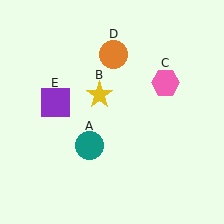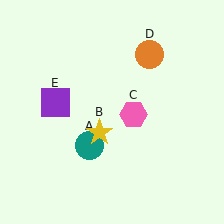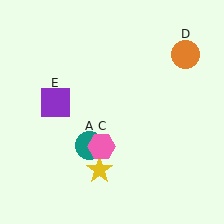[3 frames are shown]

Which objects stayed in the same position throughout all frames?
Teal circle (object A) and purple square (object E) remained stationary.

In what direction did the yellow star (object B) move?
The yellow star (object B) moved down.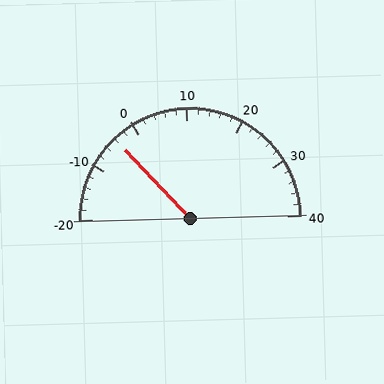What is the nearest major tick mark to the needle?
The nearest major tick mark is 0.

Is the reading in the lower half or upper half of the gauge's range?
The reading is in the lower half of the range (-20 to 40).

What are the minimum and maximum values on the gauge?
The gauge ranges from -20 to 40.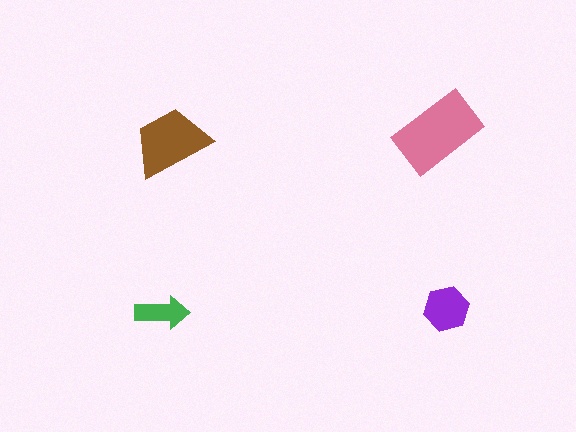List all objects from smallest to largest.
The green arrow, the purple hexagon, the brown trapezoid, the pink rectangle.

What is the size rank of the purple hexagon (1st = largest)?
3rd.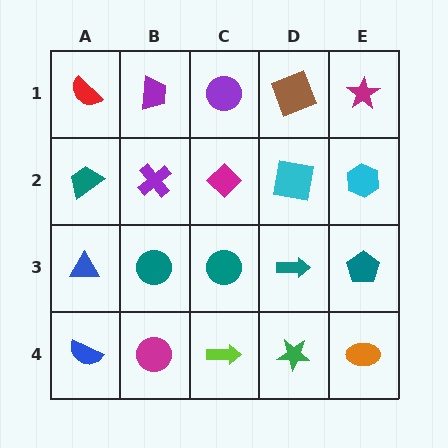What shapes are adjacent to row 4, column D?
A teal arrow (row 3, column D), a lime arrow (row 4, column C), an orange ellipse (row 4, column E).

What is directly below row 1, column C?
A magenta diamond.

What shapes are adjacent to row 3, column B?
A purple cross (row 2, column B), a magenta circle (row 4, column B), a blue triangle (row 3, column A), a teal circle (row 3, column C).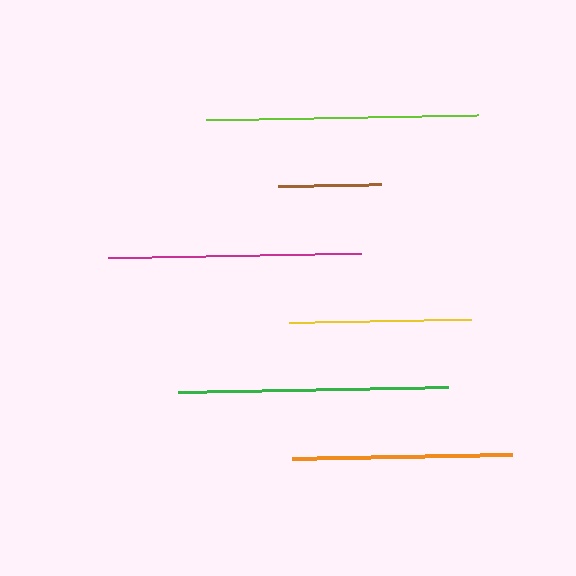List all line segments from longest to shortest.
From longest to shortest: lime, green, magenta, orange, yellow, brown.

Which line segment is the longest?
The lime line is the longest at approximately 272 pixels.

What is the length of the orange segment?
The orange segment is approximately 220 pixels long.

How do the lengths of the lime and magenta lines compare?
The lime and magenta lines are approximately the same length.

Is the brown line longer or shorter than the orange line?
The orange line is longer than the brown line.